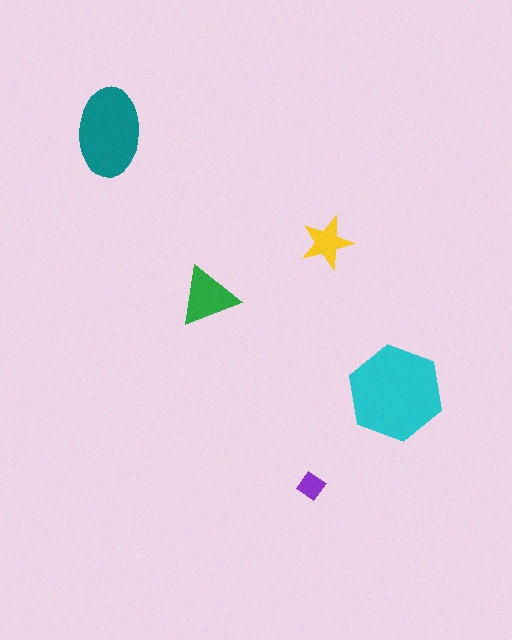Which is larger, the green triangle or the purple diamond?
The green triangle.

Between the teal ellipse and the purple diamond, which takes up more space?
The teal ellipse.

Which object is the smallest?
The purple diamond.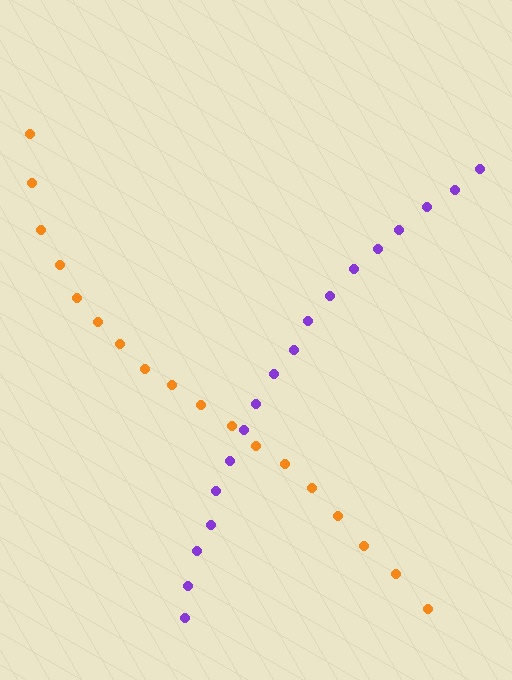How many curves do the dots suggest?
There are 2 distinct paths.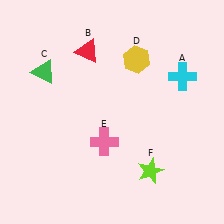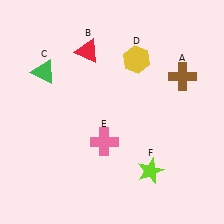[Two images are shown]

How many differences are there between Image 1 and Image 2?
There is 1 difference between the two images.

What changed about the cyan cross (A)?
In Image 1, A is cyan. In Image 2, it changed to brown.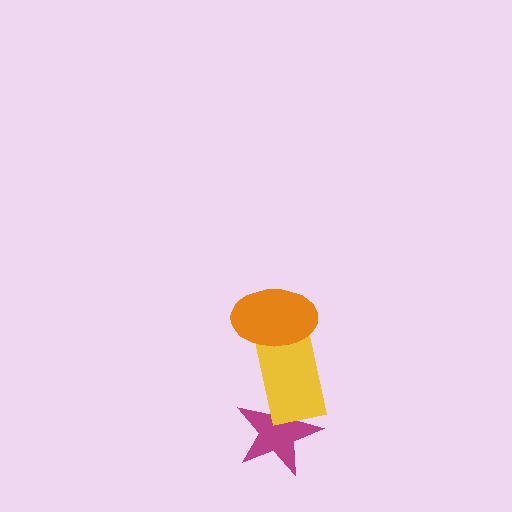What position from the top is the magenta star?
The magenta star is 3rd from the top.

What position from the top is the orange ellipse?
The orange ellipse is 1st from the top.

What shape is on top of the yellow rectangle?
The orange ellipse is on top of the yellow rectangle.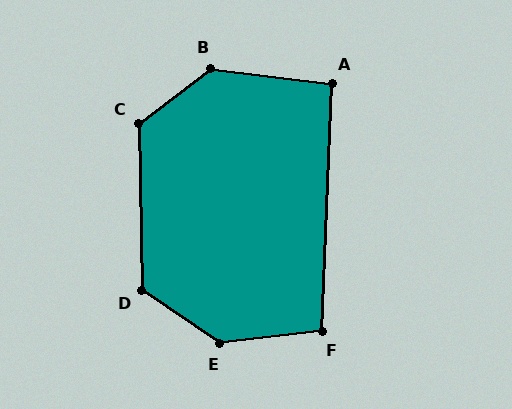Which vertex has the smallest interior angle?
A, at approximately 94 degrees.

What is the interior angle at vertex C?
Approximately 126 degrees (obtuse).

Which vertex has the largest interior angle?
E, at approximately 140 degrees.